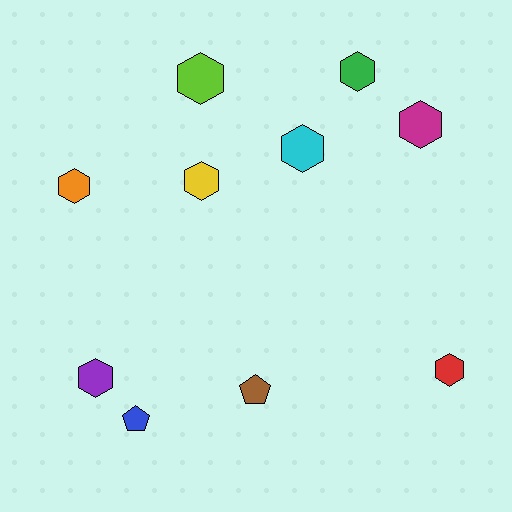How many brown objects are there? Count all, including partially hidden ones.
There is 1 brown object.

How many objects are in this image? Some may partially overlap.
There are 10 objects.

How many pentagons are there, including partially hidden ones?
There are 2 pentagons.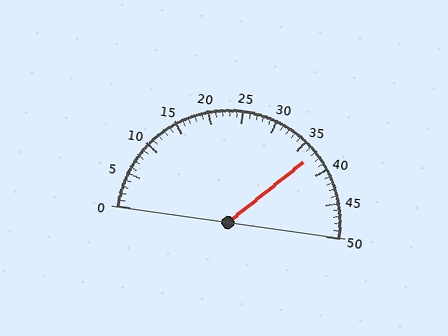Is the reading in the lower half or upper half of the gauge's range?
The reading is in the upper half of the range (0 to 50).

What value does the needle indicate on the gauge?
The needle indicates approximately 37.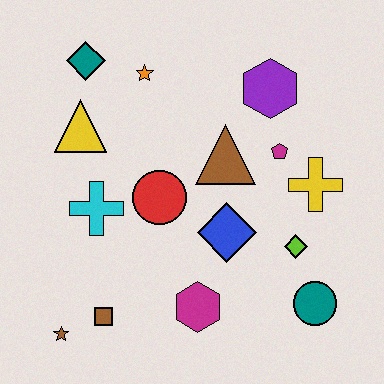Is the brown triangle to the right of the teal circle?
No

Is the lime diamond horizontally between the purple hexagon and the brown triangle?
No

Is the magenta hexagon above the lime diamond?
No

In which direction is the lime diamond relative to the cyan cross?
The lime diamond is to the right of the cyan cross.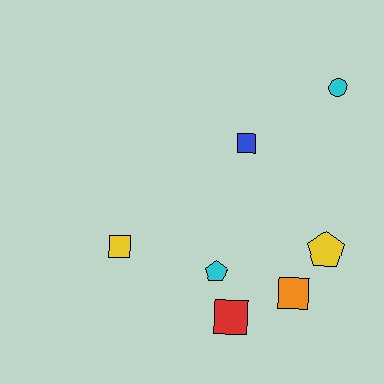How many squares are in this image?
There are 4 squares.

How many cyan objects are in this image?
There are 2 cyan objects.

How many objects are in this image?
There are 7 objects.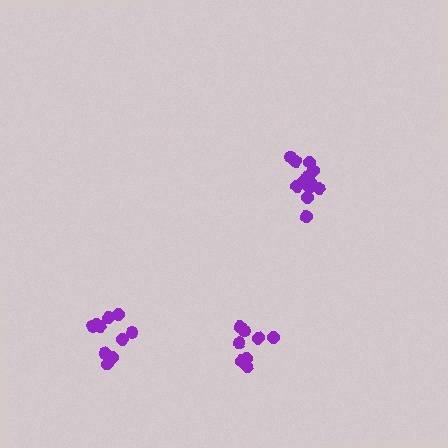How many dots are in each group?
Group 1: 12 dots, Group 2: 8 dots, Group 3: 10 dots (30 total).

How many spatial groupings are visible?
There are 3 spatial groupings.